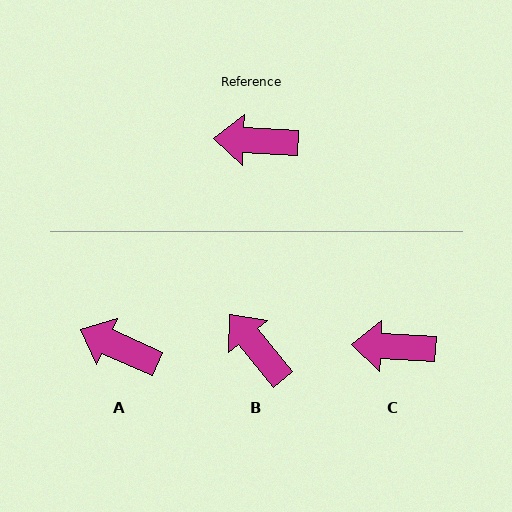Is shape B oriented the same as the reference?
No, it is off by about 48 degrees.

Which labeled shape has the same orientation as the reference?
C.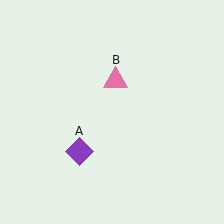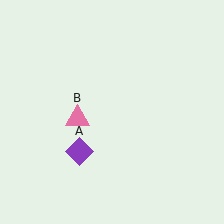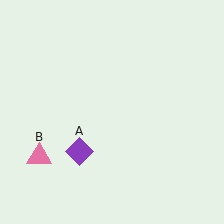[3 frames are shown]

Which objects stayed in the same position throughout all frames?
Purple diamond (object A) remained stationary.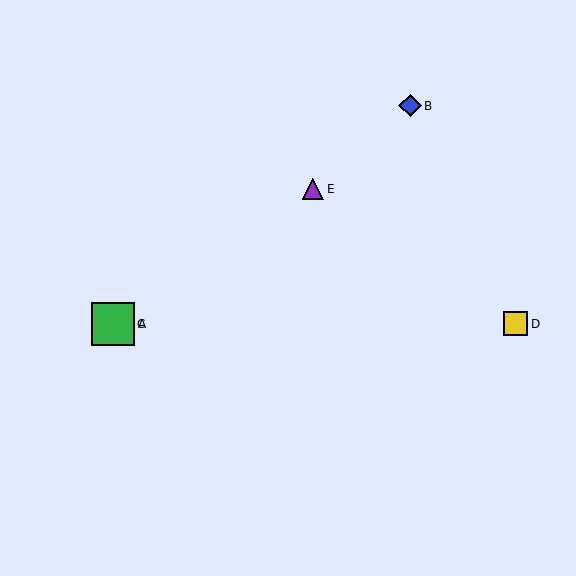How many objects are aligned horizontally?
3 objects (A, C, D) are aligned horizontally.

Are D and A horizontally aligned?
Yes, both are at y≈324.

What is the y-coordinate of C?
Object C is at y≈324.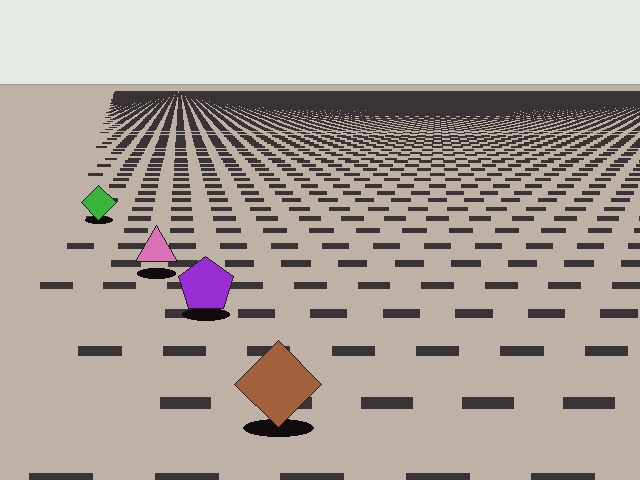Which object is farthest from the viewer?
The green diamond is farthest from the viewer. It appears smaller and the ground texture around it is denser.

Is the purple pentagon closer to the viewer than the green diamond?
Yes. The purple pentagon is closer — you can tell from the texture gradient: the ground texture is coarser near it.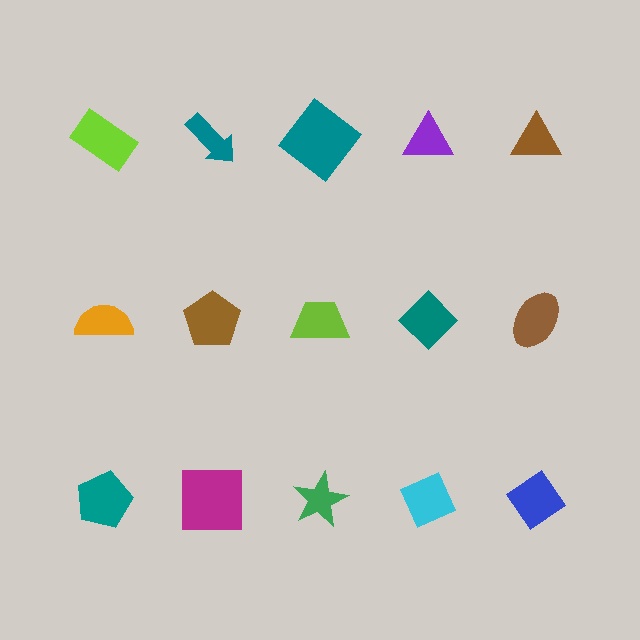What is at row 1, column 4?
A purple triangle.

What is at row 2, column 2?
A brown pentagon.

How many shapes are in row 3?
5 shapes.